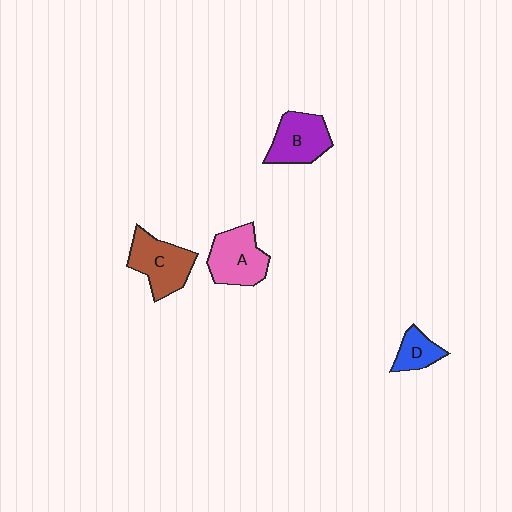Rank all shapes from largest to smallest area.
From largest to smallest: A (pink), C (brown), B (purple), D (blue).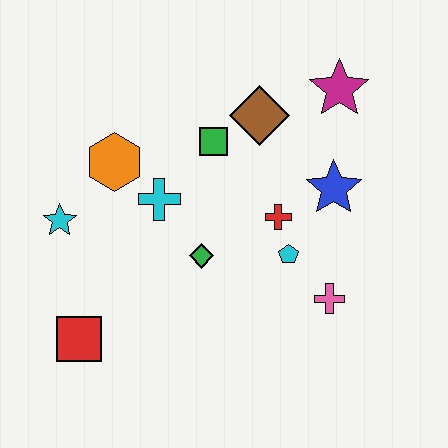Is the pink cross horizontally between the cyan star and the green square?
No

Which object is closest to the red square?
The cyan star is closest to the red square.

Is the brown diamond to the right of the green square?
Yes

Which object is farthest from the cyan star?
The magenta star is farthest from the cyan star.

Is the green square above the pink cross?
Yes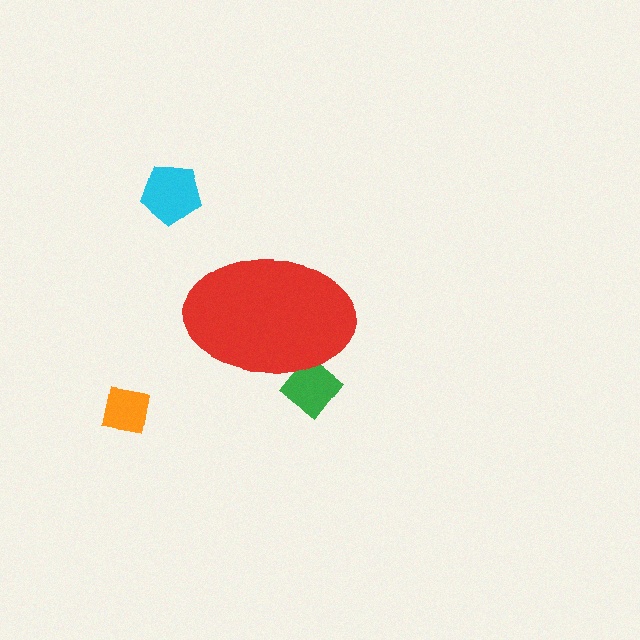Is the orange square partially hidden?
No, the orange square is fully visible.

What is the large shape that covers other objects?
A red ellipse.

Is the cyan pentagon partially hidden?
No, the cyan pentagon is fully visible.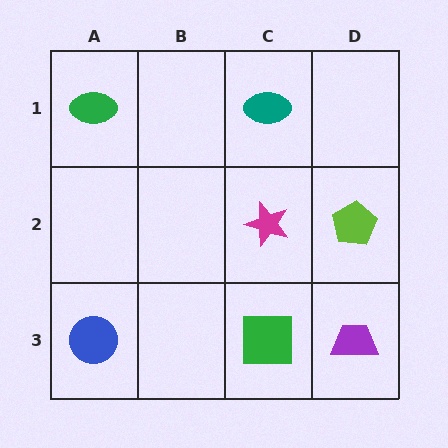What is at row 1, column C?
A teal ellipse.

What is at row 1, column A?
A green ellipse.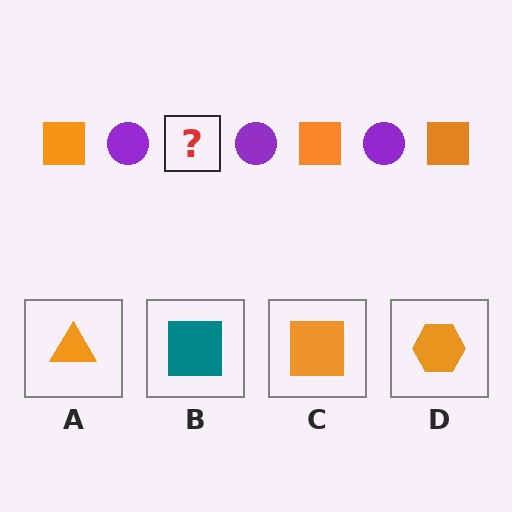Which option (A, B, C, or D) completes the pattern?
C.